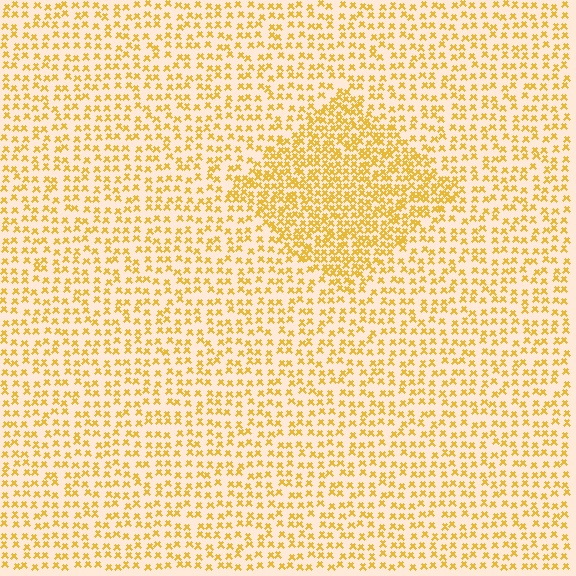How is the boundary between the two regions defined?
The boundary is defined by a change in element density (approximately 2.0x ratio). All elements are the same color, size, and shape.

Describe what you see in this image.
The image contains small yellow elements arranged at two different densities. A diamond-shaped region is visible where the elements are more densely packed than the surrounding area.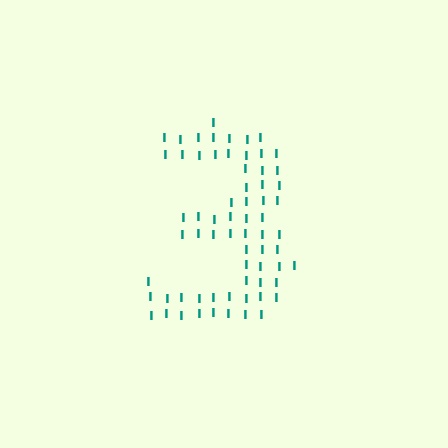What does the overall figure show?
The overall figure shows the digit 3.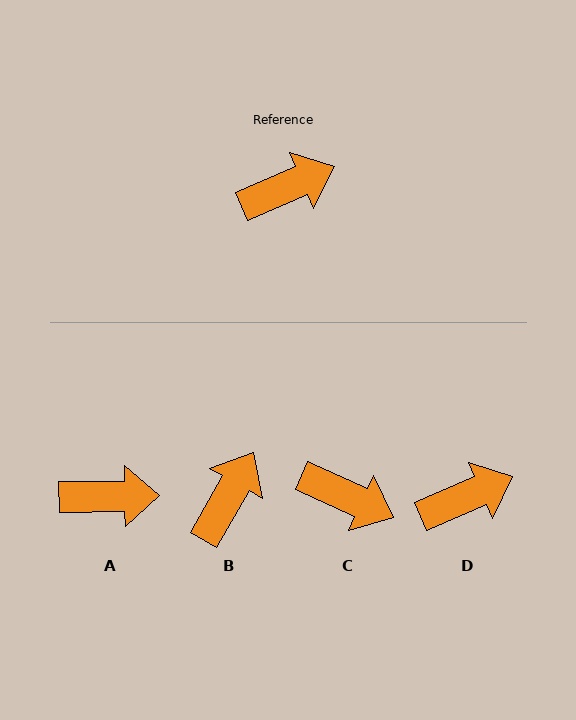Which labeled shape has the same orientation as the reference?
D.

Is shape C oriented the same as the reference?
No, it is off by about 48 degrees.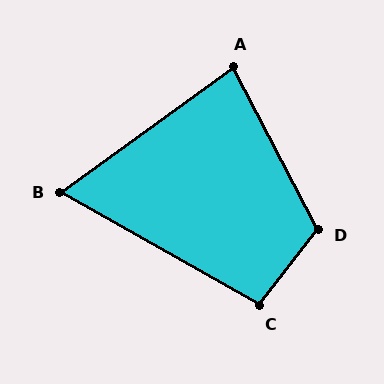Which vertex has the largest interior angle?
D, at approximately 114 degrees.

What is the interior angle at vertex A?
Approximately 82 degrees (acute).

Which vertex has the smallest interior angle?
B, at approximately 66 degrees.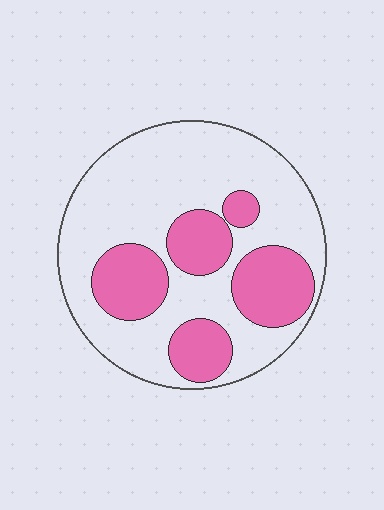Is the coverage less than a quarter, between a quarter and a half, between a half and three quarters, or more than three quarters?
Between a quarter and a half.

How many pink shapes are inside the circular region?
5.